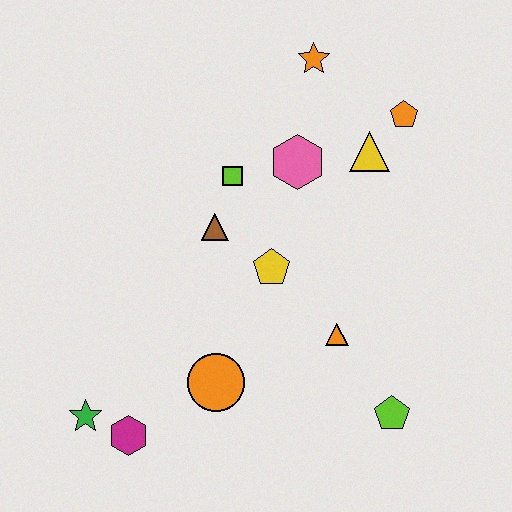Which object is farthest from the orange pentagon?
The green star is farthest from the orange pentagon.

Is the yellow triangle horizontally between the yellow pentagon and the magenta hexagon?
No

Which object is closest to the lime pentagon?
The orange triangle is closest to the lime pentagon.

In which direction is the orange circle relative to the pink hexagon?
The orange circle is below the pink hexagon.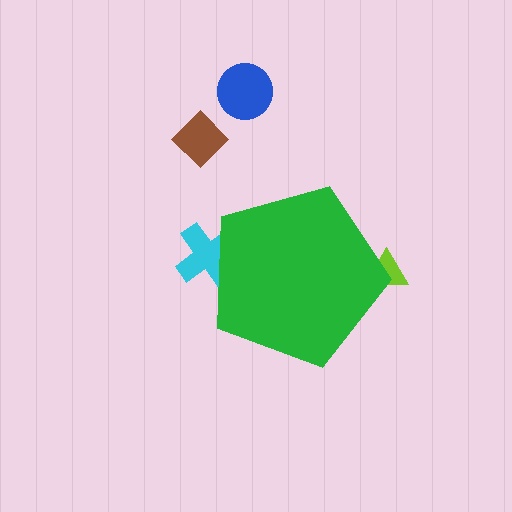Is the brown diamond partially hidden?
No, the brown diamond is fully visible.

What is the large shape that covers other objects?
A green pentagon.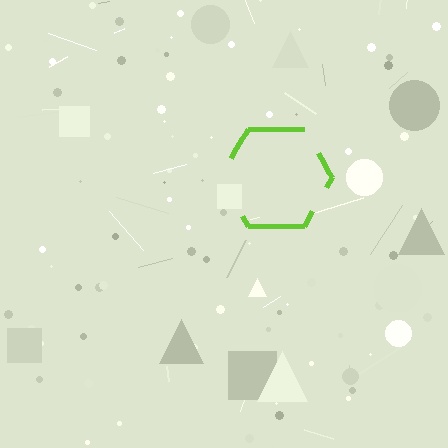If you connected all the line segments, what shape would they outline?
They would outline a hexagon.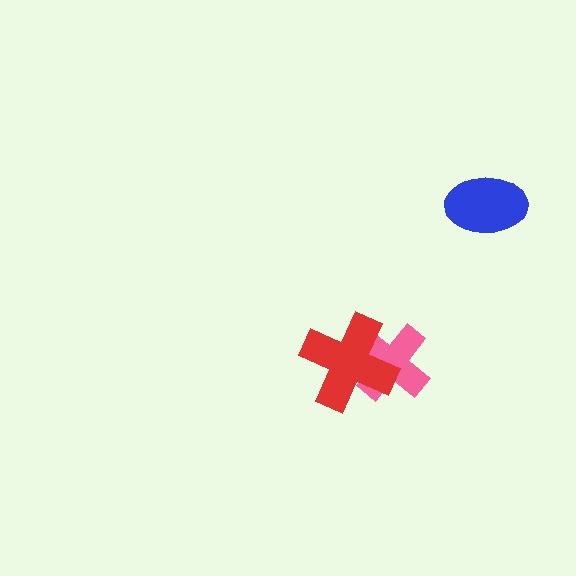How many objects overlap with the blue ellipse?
0 objects overlap with the blue ellipse.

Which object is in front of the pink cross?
The red cross is in front of the pink cross.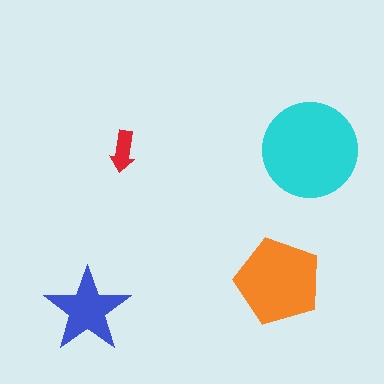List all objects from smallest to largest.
The red arrow, the blue star, the orange pentagon, the cyan circle.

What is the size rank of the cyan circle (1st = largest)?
1st.